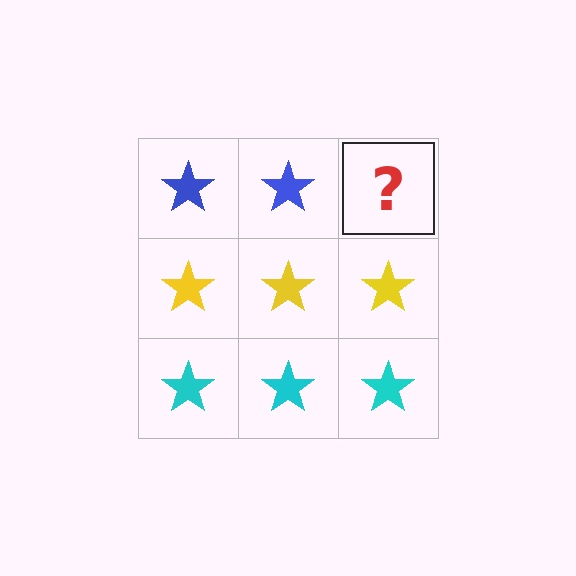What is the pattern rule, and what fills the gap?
The rule is that each row has a consistent color. The gap should be filled with a blue star.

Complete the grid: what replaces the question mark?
The question mark should be replaced with a blue star.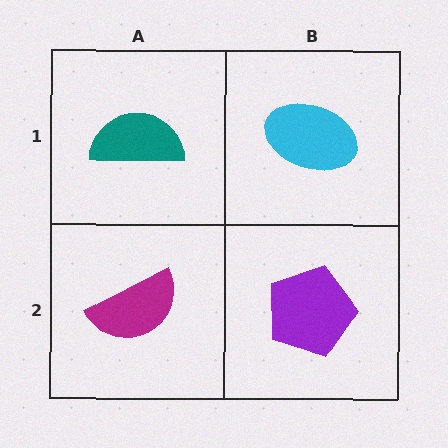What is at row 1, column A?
A teal semicircle.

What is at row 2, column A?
A magenta semicircle.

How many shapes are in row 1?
2 shapes.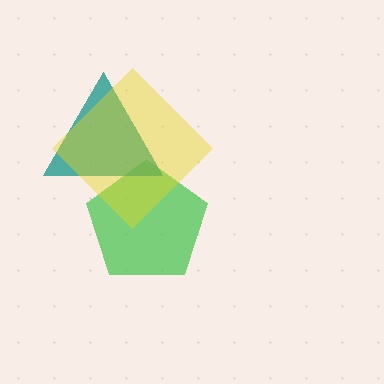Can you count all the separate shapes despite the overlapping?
Yes, there are 3 separate shapes.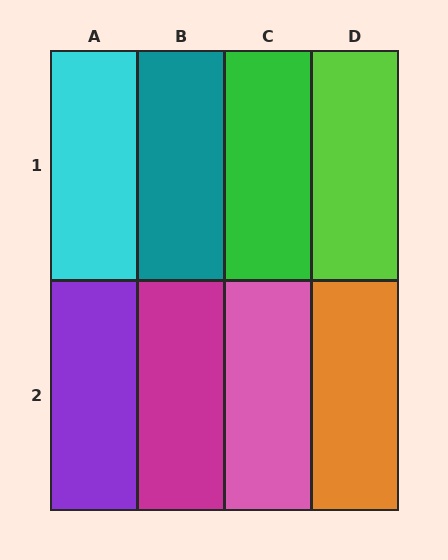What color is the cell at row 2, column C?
Pink.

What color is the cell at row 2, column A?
Purple.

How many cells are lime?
1 cell is lime.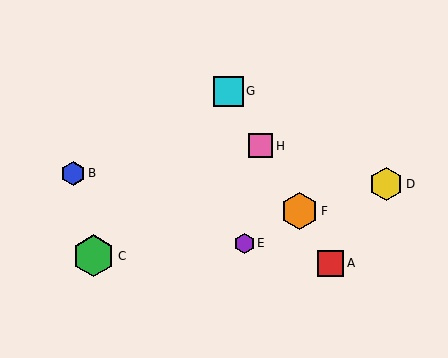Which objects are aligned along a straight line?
Objects A, F, G, H are aligned along a straight line.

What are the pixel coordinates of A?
Object A is at (331, 263).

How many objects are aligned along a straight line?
4 objects (A, F, G, H) are aligned along a straight line.